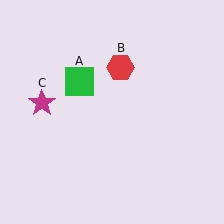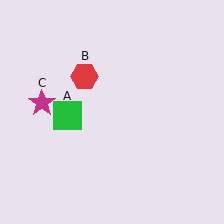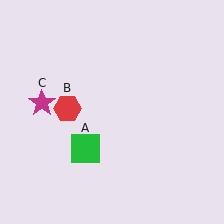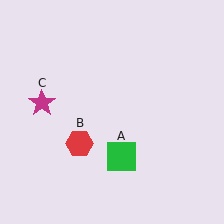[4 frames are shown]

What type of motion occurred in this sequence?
The green square (object A), red hexagon (object B) rotated counterclockwise around the center of the scene.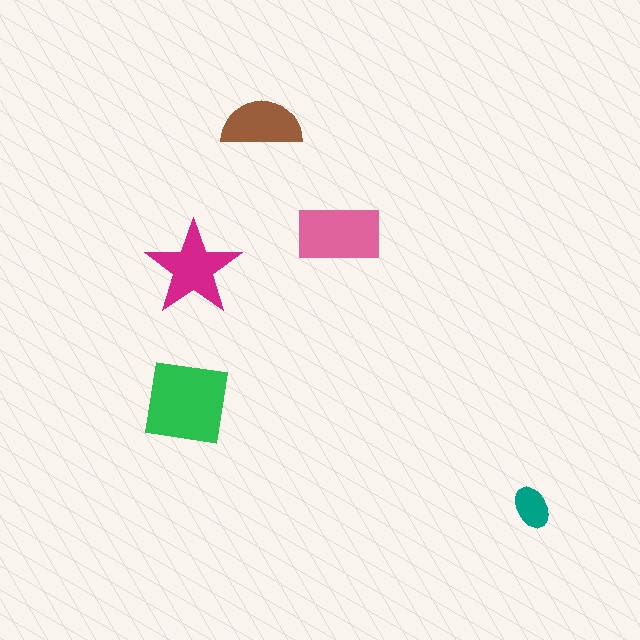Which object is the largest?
The green square.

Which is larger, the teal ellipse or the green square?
The green square.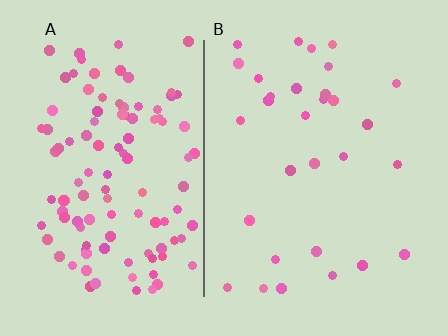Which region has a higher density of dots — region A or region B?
A (the left).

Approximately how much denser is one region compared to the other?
Approximately 3.7× — region A over region B.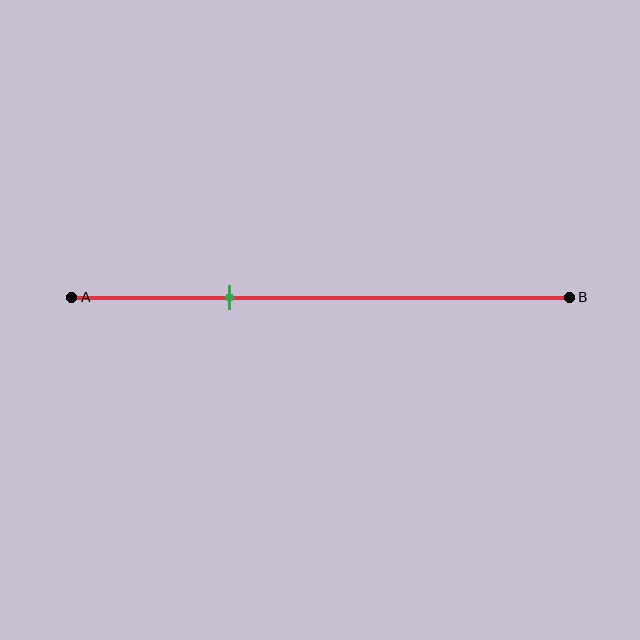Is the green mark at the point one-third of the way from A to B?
Yes, the mark is approximately at the one-third point.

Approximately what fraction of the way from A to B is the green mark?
The green mark is approximately 30% of the way from A to B.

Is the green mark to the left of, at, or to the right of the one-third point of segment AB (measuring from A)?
The green mark is approximately at the one-third point of segment AB.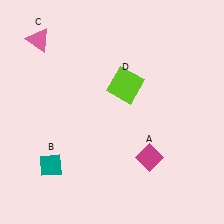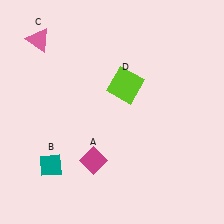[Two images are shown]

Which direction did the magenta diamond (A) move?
The magenta diamond (A) moved left.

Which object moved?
The magenta diamond (A) moved left.